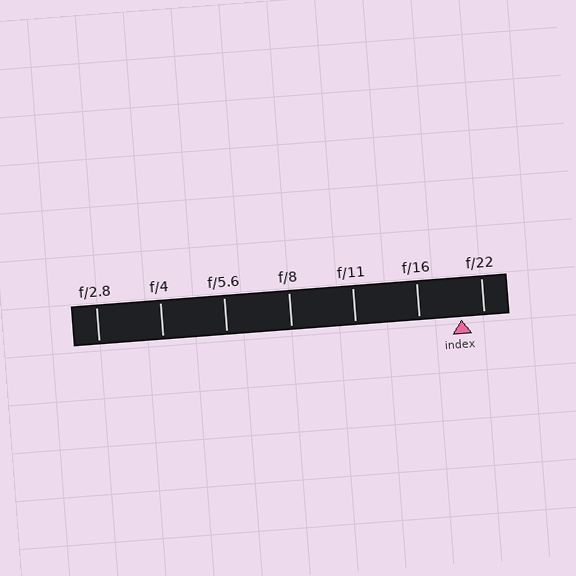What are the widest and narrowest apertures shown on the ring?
The widest aperture shown is f/2.8 and the narrowest is f/22.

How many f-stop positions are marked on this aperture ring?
There are 7 f-stop positions marked.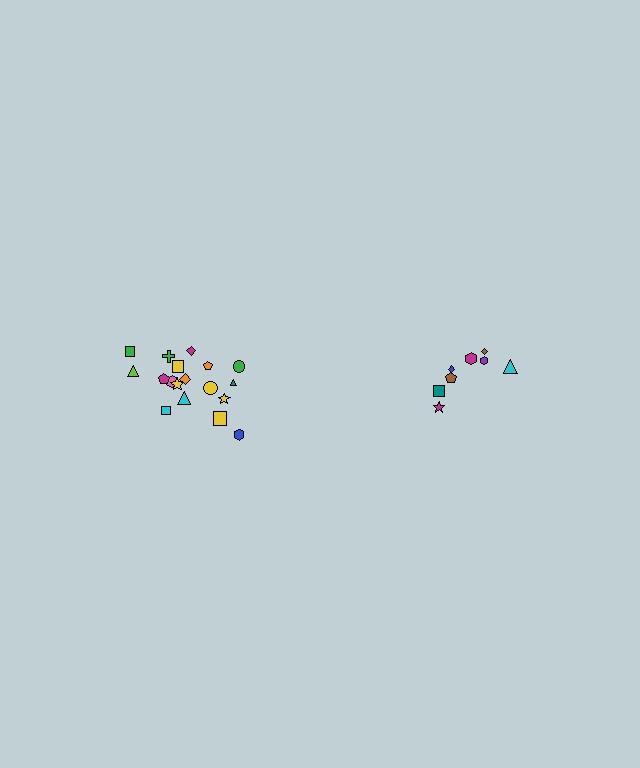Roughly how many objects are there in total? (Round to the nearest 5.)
Roughly 25 objects in total.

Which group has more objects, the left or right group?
The left group.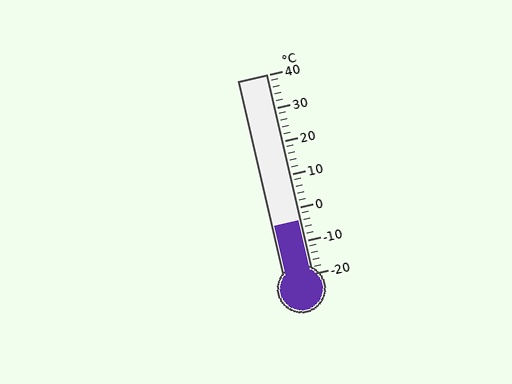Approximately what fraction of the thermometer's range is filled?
The thermometer is filled to approximately 25% of its range.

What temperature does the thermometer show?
The thermometer shows approximately -4°C.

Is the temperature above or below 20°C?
The temperature is below 20°C.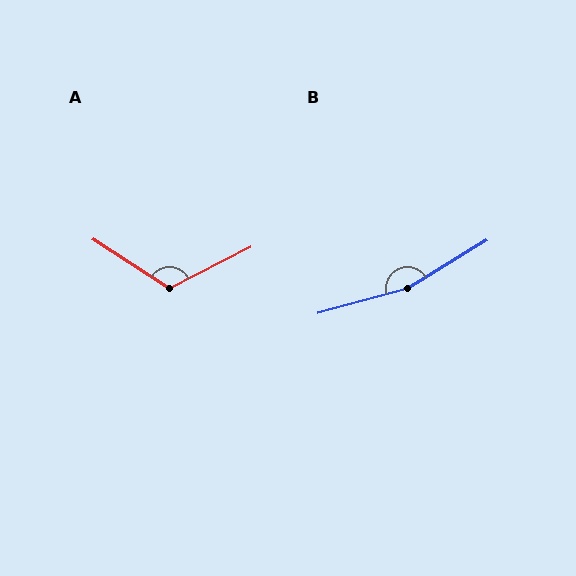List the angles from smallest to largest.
A (120°), B (164°).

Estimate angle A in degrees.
Approximately 120 degrees.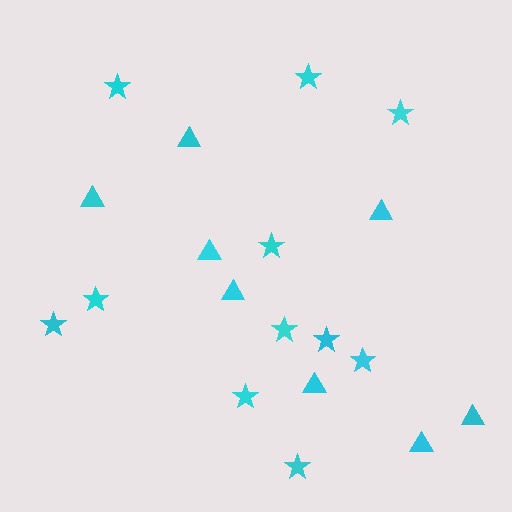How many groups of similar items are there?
There are 2 groups: one group of triangles (8) and one group of stars (11).